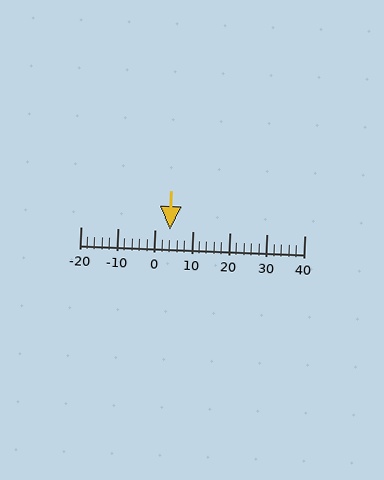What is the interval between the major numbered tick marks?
The major tick marks are spaced 10 units apart.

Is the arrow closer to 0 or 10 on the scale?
The arrow is closer to 0.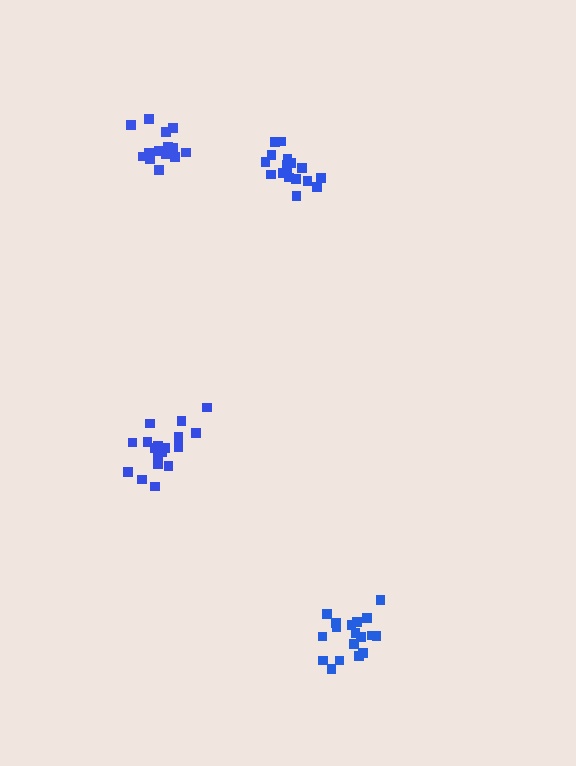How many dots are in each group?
Group 1: 18 dots, Group 2: 18 dots, Group 3: 16 dots, Group 4: 17 dots (69 total).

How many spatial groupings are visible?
There are 4 spatial groupings.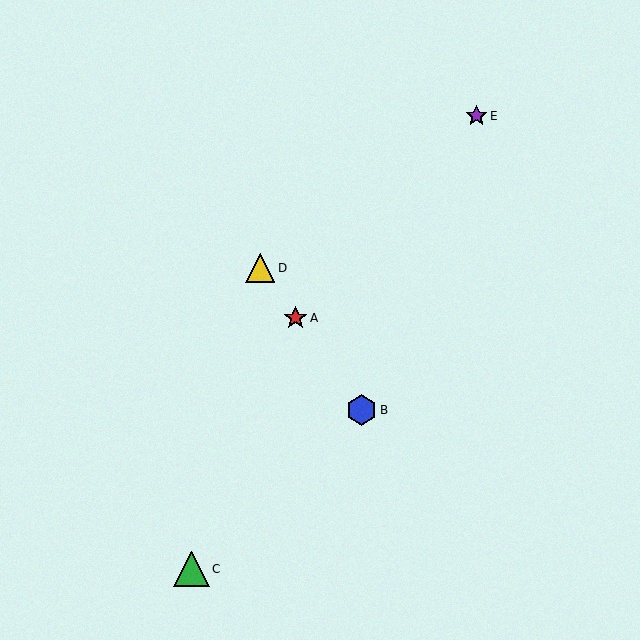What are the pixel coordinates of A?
Object A is at (296, 318).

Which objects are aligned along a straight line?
Objects A, B, D are aligned along a straight line.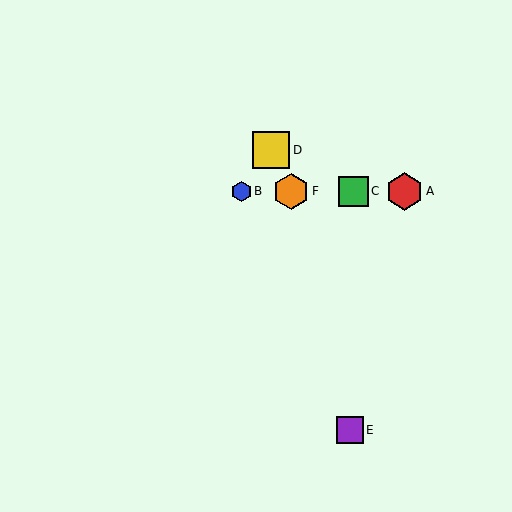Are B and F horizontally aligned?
Yes, both are at y≈191.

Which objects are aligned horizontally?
Objects A, B, C, F are aligned horizontally.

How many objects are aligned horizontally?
4 objects (A, B, C, F) are aligned horizontally.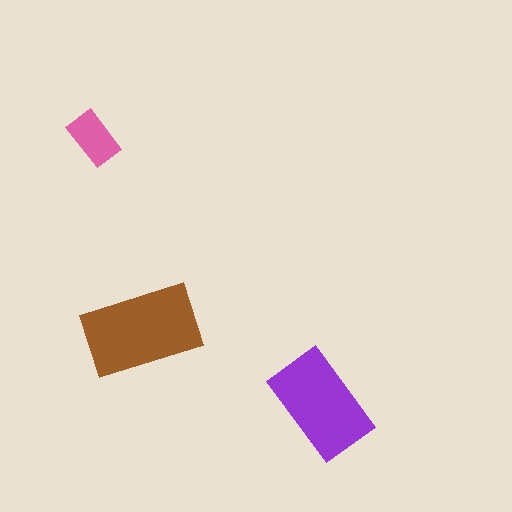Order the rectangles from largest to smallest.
the brown one, the purple one, the pink one.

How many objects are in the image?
There are 3 objects in the image.